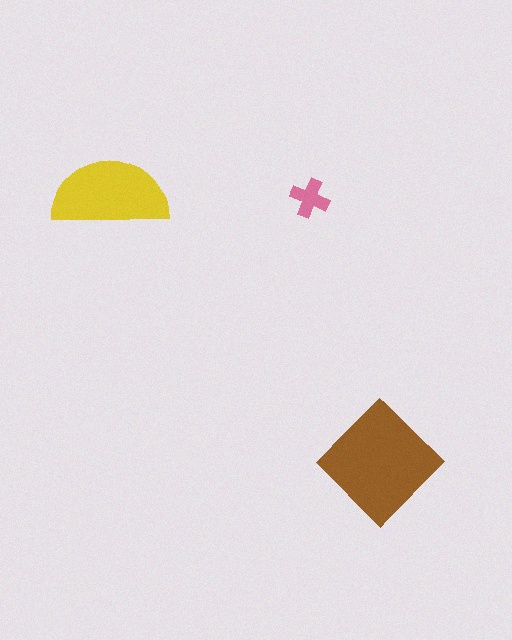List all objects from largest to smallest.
The brown diamond, the yellow semicircle, the pink cross.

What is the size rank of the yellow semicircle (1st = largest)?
2nd.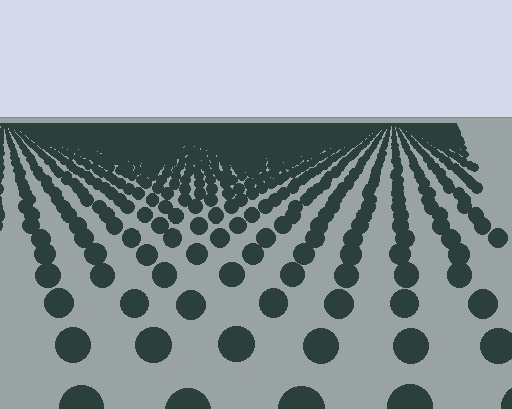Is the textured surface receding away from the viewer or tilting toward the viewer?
The surface is receding away from the viewer. Texture elements get smaller and denser toward the top.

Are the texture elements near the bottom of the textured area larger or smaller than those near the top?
Larger. Near the bottom, elements are closer to the viewer and appear at a bigger on-screen size.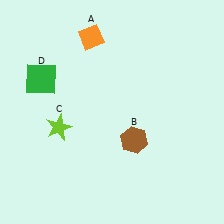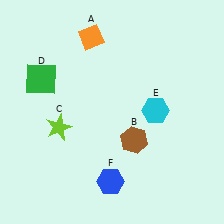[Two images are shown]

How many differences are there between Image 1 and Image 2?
There are 2 differences between the two images.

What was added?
A cyan hexagon (E), a blue hexagon (F) were added in Image 2.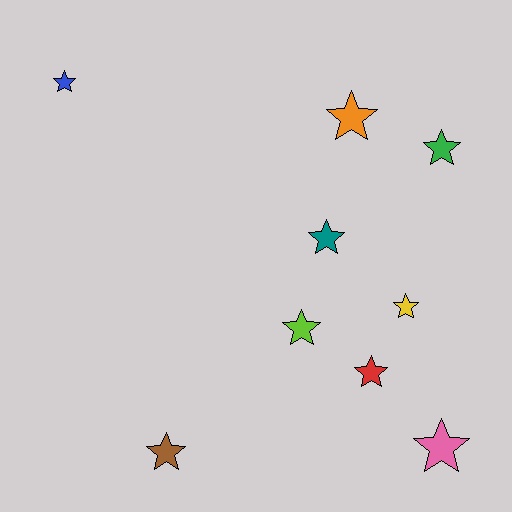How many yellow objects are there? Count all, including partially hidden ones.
There is 1 yellow object.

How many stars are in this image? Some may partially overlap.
There are 9 stars.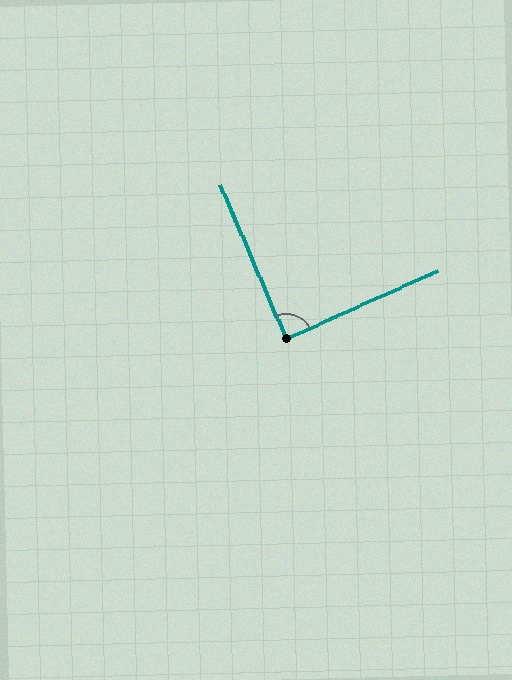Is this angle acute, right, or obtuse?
It is approximately a right angle.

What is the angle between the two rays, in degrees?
Approximately 89 degrees.